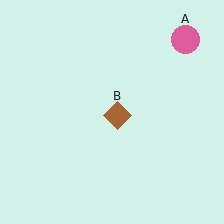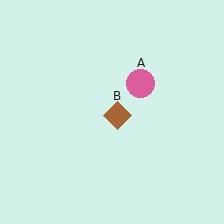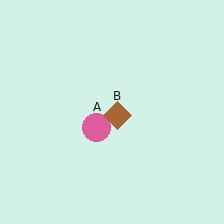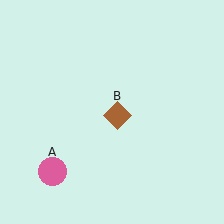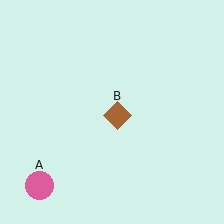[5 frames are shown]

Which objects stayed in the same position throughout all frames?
Brown diamond (object B) remained stationary.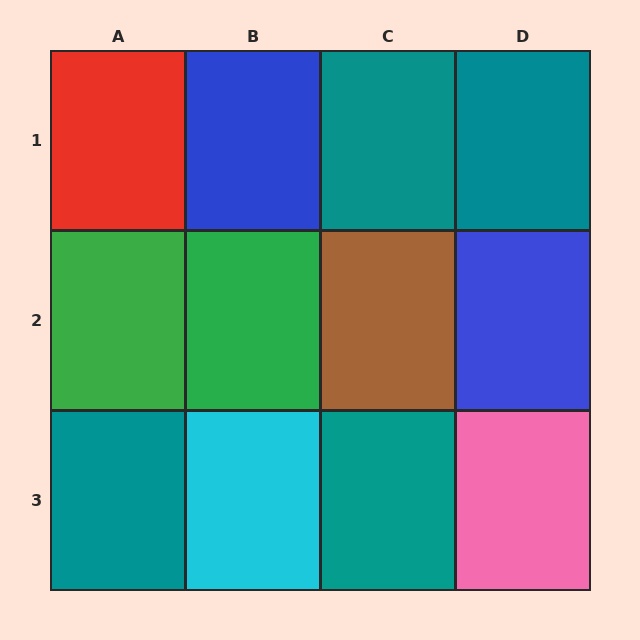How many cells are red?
1 cell is red.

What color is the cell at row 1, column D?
Teal.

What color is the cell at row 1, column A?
Red.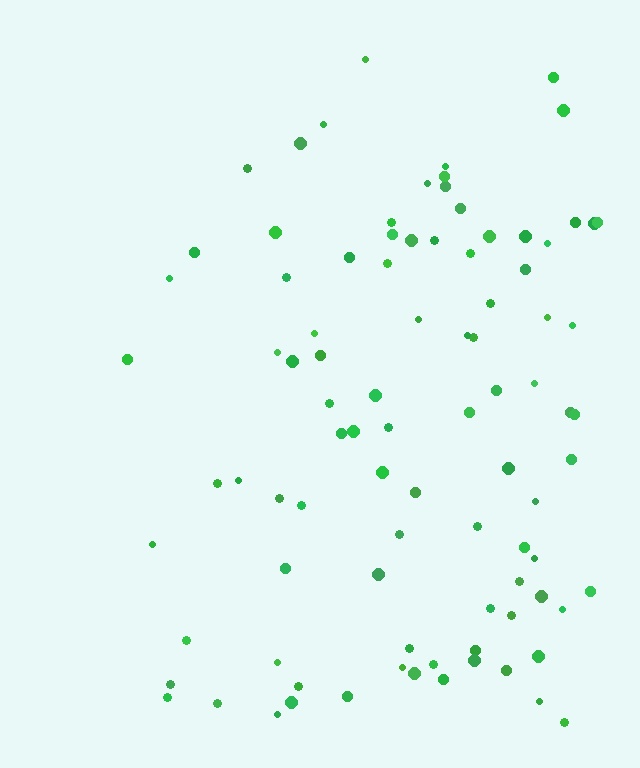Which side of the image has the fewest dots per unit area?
The left.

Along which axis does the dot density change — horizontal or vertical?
Horizontal.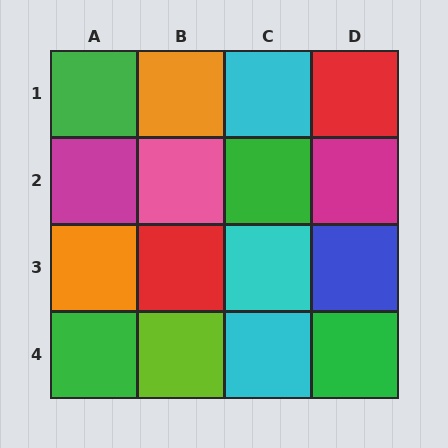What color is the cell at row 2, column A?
Magenta.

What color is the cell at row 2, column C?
Green.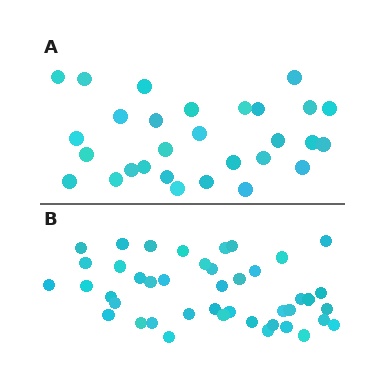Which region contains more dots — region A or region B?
Region B (the bottom region) has more dots.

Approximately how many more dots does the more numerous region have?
Region B has approximately 15 more dots than region A.